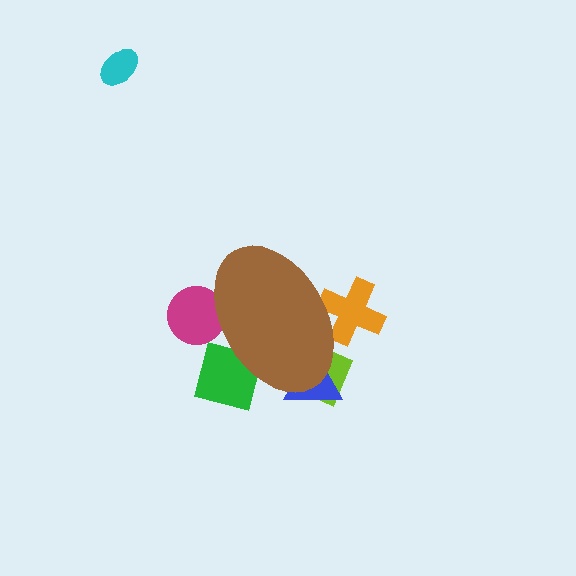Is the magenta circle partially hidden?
Yes, the magenta circle is partially hidden behind the brown ellipse.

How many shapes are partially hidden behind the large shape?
5 shapes are partially hidden.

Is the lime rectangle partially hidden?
Yes, the lime rectangle is partially hidden behind the brown ellipse.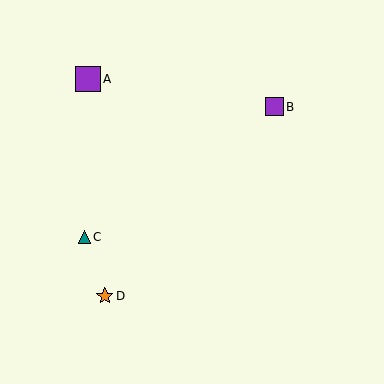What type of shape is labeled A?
Shape A is a purple square.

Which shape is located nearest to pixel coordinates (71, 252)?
The teal triangle (labeled C) at (84, 237) is nearest to that location.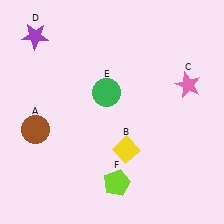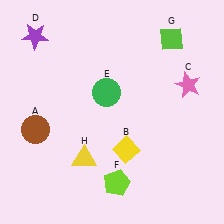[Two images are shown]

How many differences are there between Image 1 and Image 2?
There are 2 differences between the two images.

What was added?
A lime diamond (G), a yellow triangle (H) were added in Image 2.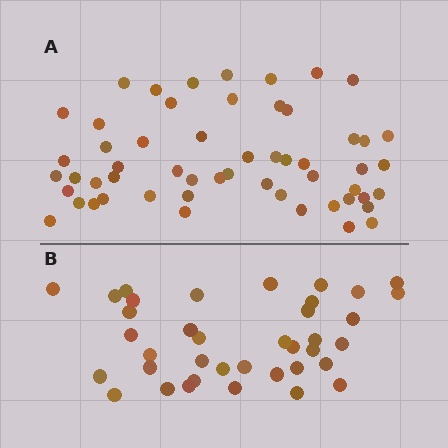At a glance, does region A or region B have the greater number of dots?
Region A (the top region) has more dots.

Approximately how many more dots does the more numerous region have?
Region A has approximately 15 more dots than region B.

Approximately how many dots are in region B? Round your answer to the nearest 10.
About 40 dots. (The exact count is 38, which rounds to 40.)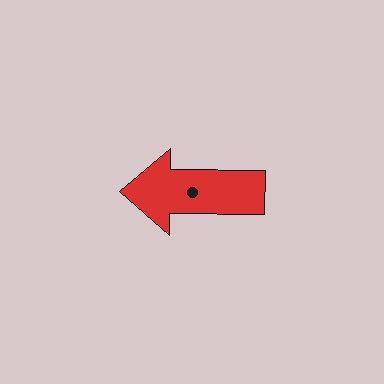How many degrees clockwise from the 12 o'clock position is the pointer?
Approximately 271 degrees.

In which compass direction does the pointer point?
West.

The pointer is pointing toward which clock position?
Roughly 9 o'clock.